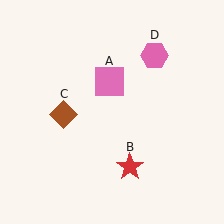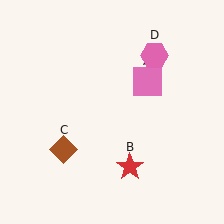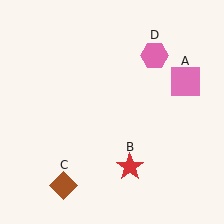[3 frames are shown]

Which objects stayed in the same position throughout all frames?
Red star (object B) and pink hexagon (object D) remained stationary.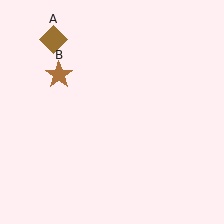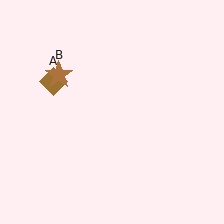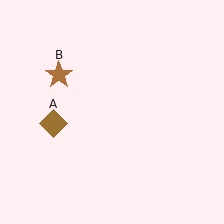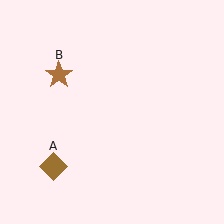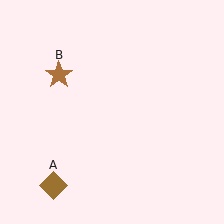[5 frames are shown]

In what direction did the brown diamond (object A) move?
The brown diamond (object A) moved down.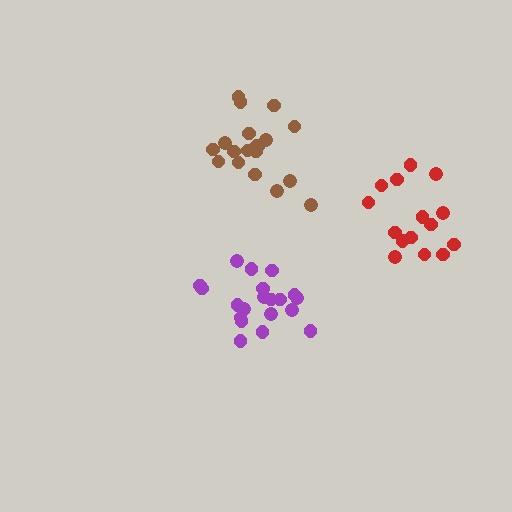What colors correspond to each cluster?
The clusters are colored: brown, red, purple.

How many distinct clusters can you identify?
There are 3 distinct clusters.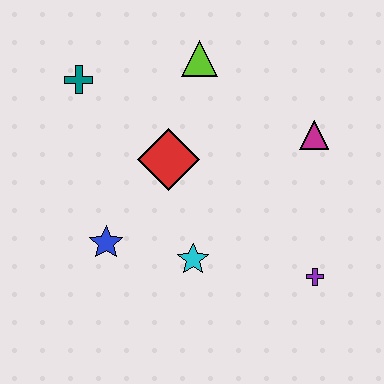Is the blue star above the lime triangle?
No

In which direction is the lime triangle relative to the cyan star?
The lime triangle is above the cyan star.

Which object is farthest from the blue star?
The magenta triangle is farthest from the blue star.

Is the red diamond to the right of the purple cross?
No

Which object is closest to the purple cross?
The cyan star is closest to the purple cross.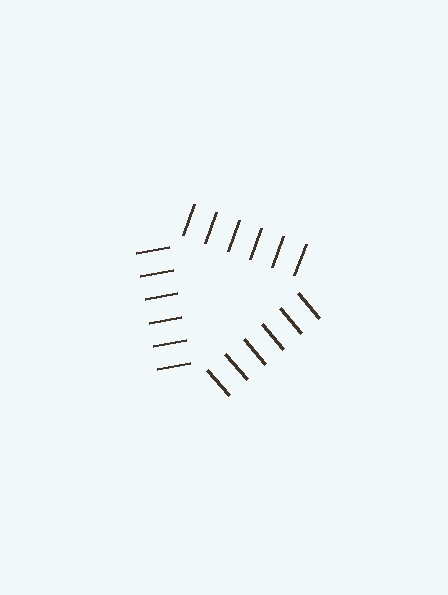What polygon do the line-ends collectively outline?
An illusory triangle — the line segments terminate on its edges but no continuous stroke is drawn.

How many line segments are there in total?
18 — 6 along each of the 3 edges.